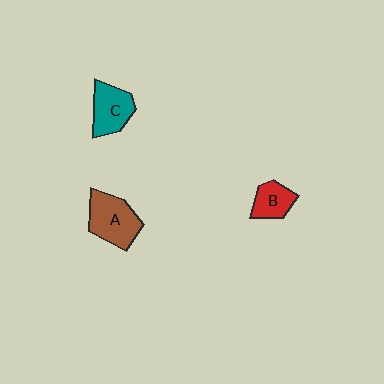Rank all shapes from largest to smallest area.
From largest to smallest: A (brown), C (teal), B (red).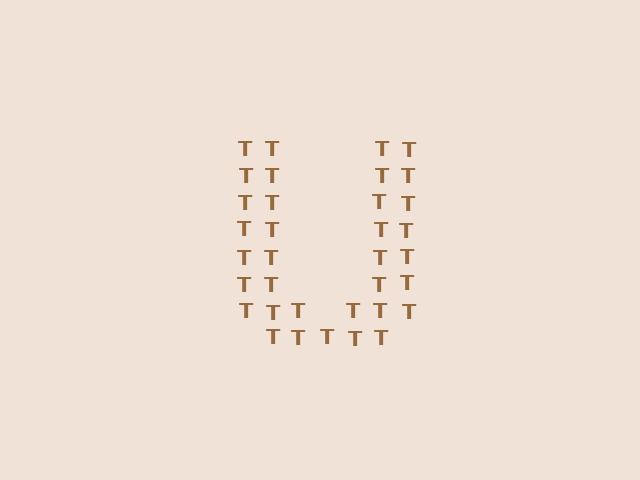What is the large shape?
The large shape is the letter U.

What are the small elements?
The small elements are letter T's.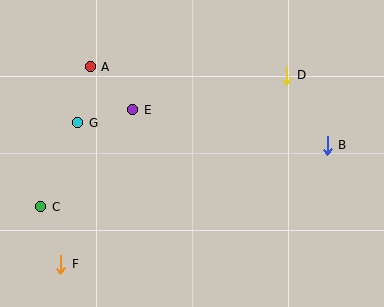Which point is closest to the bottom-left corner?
Point F is closest to the bottom-left corner.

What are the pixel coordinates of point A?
Point A is at (90, 67).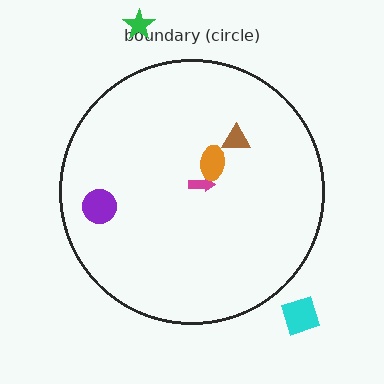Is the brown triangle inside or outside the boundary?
Inside.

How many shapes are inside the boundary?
4 inside, 2 outside.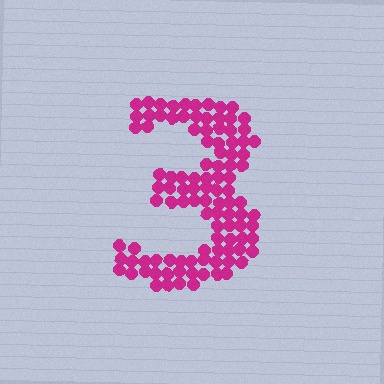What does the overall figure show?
The overall figure shows the digit 3.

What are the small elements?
The small elements are circles.